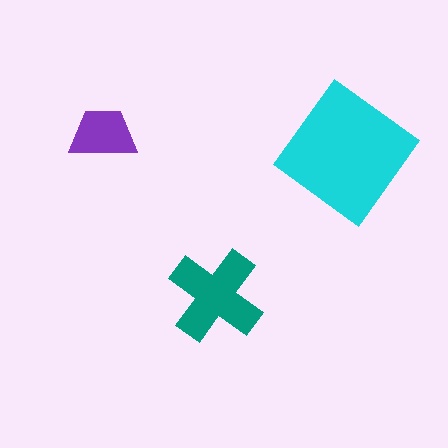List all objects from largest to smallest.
The cyan diamond, the teal cross, the purple trapezoid.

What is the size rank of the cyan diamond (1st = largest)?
1st.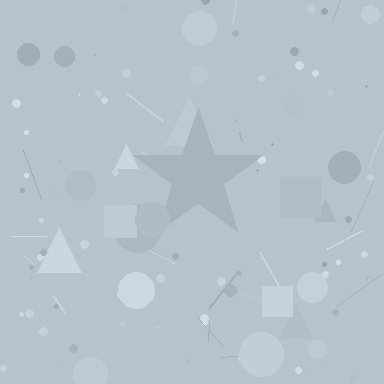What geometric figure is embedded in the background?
A star is embedded in the background.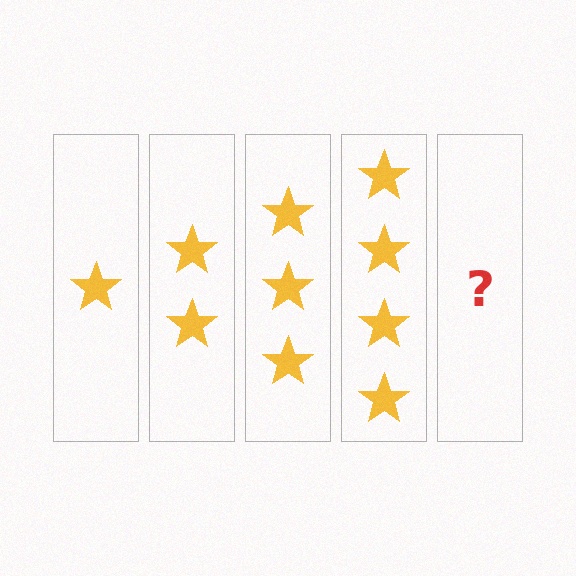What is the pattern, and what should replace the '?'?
The pattern is that each step adds one more star. The '?' should be 5 stars.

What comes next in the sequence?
The next element should be 5 stars.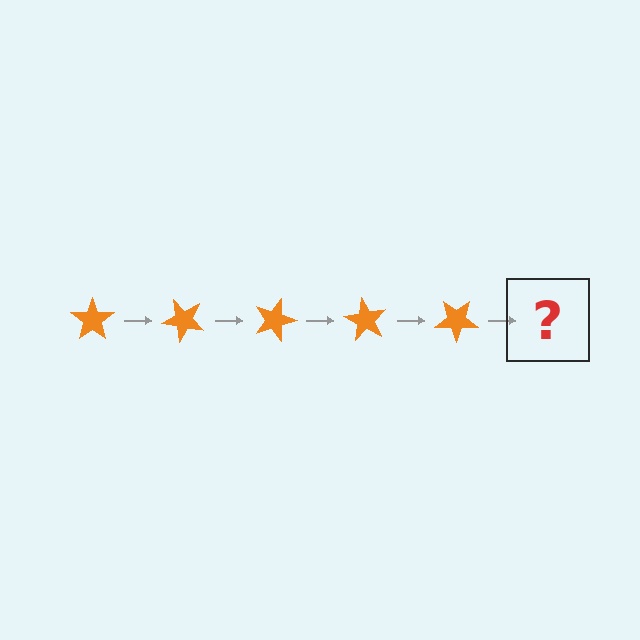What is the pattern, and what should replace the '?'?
The pattern is that the star rotates 45 degrees each step. The '?' should be an orange star rotated 225 degrees.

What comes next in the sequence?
The next element should be an orange star rotated 225 degrees.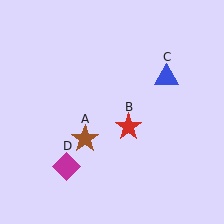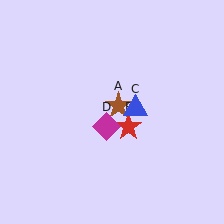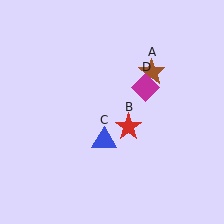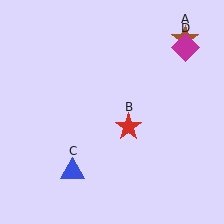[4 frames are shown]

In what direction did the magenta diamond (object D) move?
The magenta diamond (object D) moved up and to the right.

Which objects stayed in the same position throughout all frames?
Red star (object B) remained stationary.